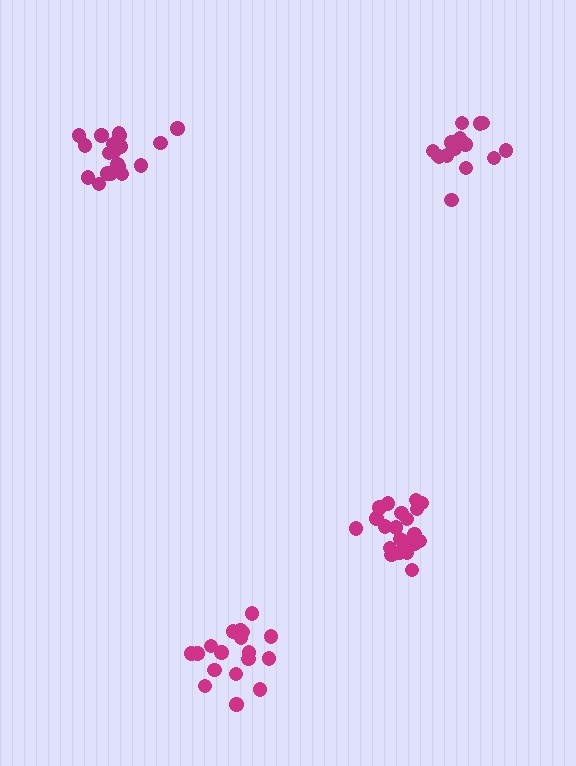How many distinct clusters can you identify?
There are 4 distinct clusters.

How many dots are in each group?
Group 1: 19 dots, Group 2: 21 dots, Group 3: 18 dots, Group 4: 15 dots (73 total).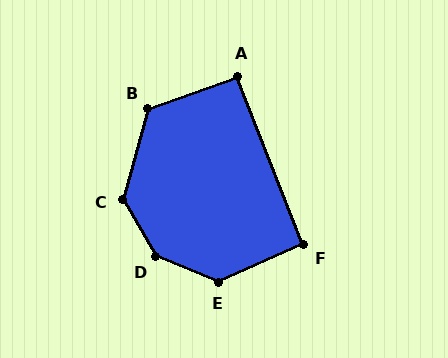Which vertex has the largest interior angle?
D, at approximately 142 degrees.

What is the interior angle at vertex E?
Approximately 134 degrees (obtuse).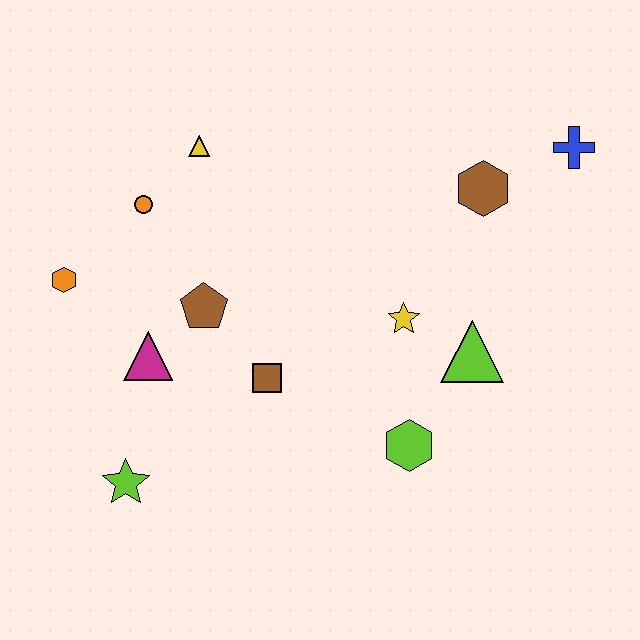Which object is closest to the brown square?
The brown pentagon is closest to the brown square.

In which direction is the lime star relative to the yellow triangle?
The lime star is below the yellow triangle.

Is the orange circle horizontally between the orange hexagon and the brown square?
Yes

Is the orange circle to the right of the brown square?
No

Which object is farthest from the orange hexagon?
The blue cross is farthest from the orange hexagon.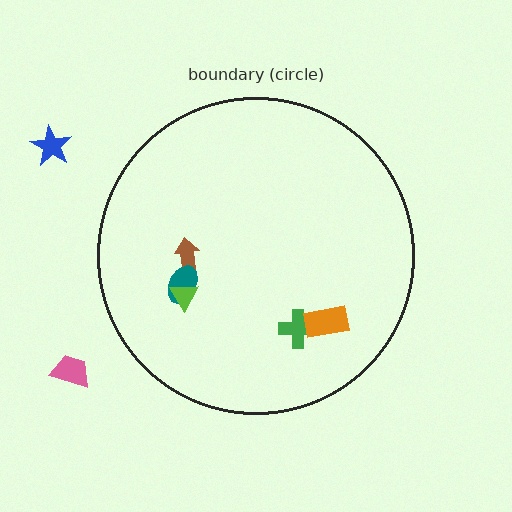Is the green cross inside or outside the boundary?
Inside.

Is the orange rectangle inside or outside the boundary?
Inside.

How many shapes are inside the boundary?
5 inside, 2 outside.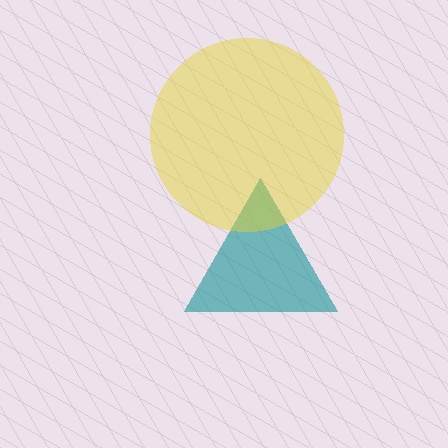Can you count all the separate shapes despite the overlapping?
Yes, there are 2 separate shapes.